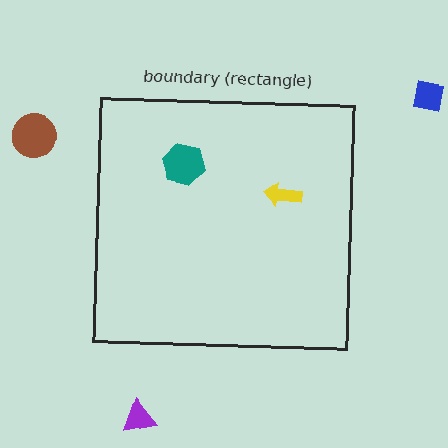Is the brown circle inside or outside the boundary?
Outside.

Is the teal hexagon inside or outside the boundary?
Inside.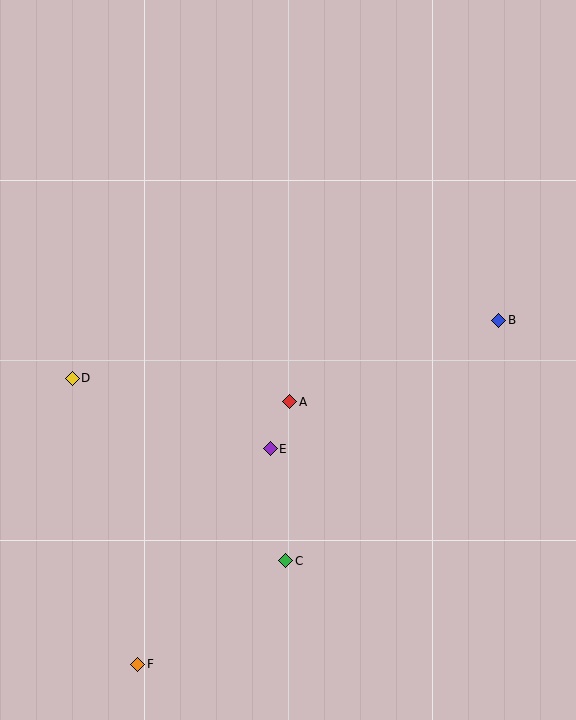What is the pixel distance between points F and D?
The distance between F and D is 294 pixels.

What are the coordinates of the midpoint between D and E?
The midpoint between D and E is at (171, 414).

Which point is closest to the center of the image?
Point A at (290, 402) is closest to the center.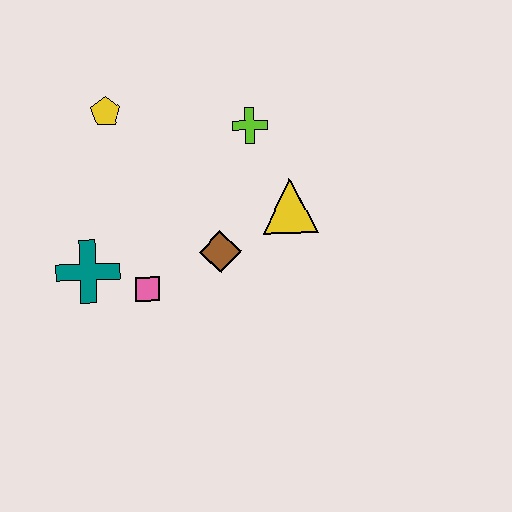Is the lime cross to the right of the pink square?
Yes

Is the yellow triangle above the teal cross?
Yes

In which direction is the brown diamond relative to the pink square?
The brown diamond is to the right of the pink square.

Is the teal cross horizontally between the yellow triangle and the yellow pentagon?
No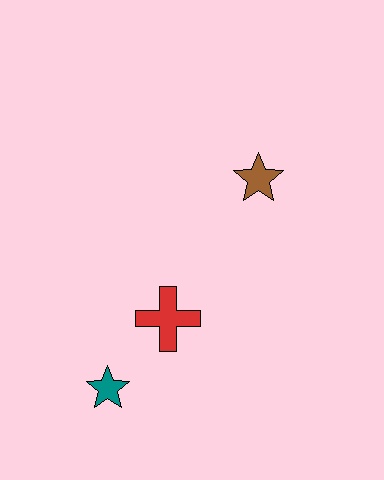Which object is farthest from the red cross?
The brown star is farthest from the red cross.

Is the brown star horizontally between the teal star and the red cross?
No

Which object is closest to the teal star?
The red cross is closest to the teal star.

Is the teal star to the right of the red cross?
No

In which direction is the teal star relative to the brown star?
The teal star is below the brown star.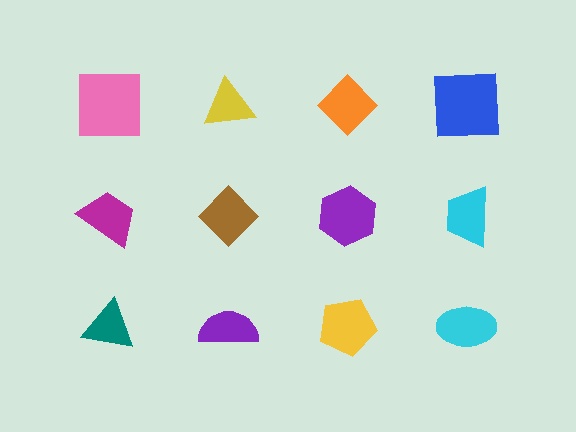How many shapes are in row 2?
4 shapes.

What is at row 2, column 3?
A purple hexagon.